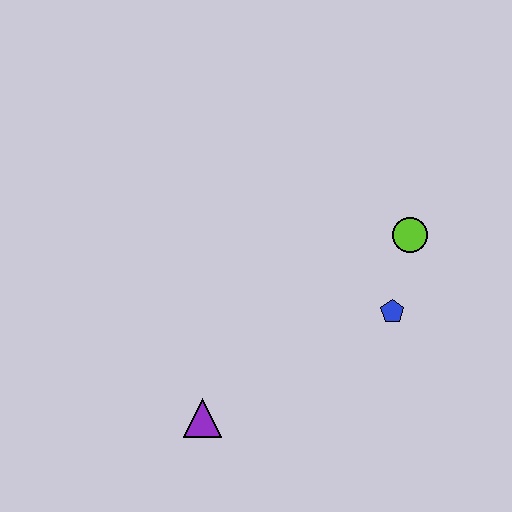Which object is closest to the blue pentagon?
The lime circle is closest to the blue pentagon.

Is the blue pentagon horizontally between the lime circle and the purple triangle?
Yes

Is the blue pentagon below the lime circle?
Yes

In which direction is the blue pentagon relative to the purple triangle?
The blue pentagon is to the right of the purple triangle.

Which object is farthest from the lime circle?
The purple triangle is farthest from the lime circle.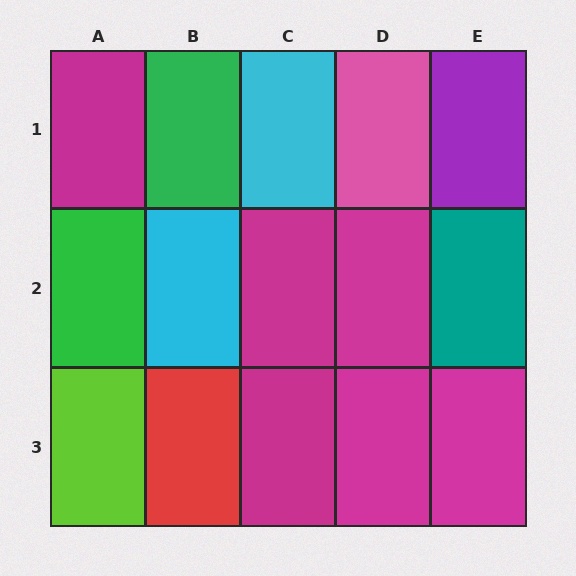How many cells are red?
1 cell is red.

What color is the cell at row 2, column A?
Green.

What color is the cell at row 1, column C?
Cyan.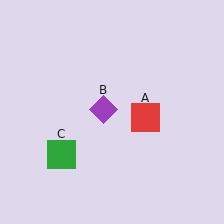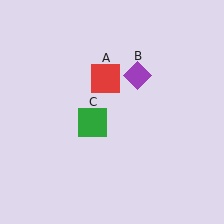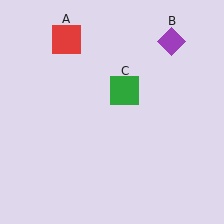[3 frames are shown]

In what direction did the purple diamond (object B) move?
The purple diamond (object B) moved up and to the right.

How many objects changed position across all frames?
3 objects changed position: red square (object A), purple diamond (object B), green square (object C).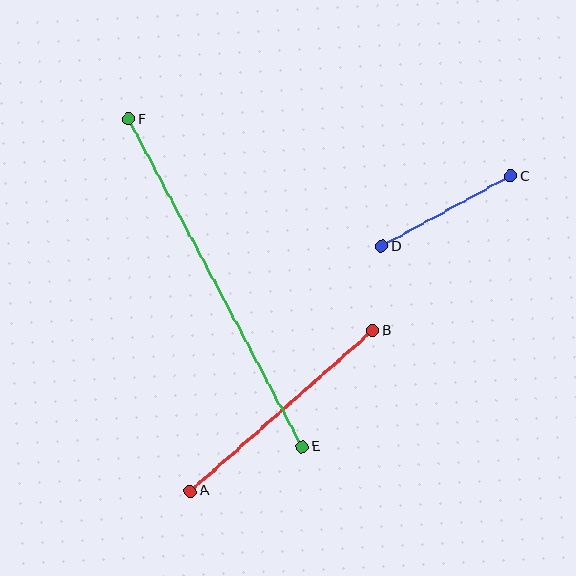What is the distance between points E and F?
The distance is approximately 371 pixels.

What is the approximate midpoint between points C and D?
The midpoint is at approximately (446, 211) pixels.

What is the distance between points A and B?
The distance is approximately 243 pixels.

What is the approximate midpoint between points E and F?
The midpoint is at approximately (216, 283) pixels.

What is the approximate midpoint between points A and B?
The midpoint is at approximately (282, 411) pixels.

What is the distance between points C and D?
The distance is approximately 147 pixels.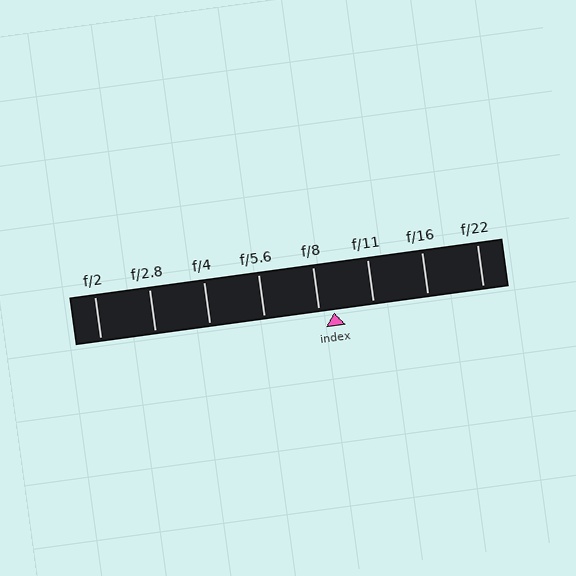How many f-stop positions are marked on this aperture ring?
There are 8 f-stop positions marked.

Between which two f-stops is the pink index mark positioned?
The index mark is between f/8 and f/11.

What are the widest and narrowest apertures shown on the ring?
The widest aperture shown is f/2 and the narrowest is f/22.